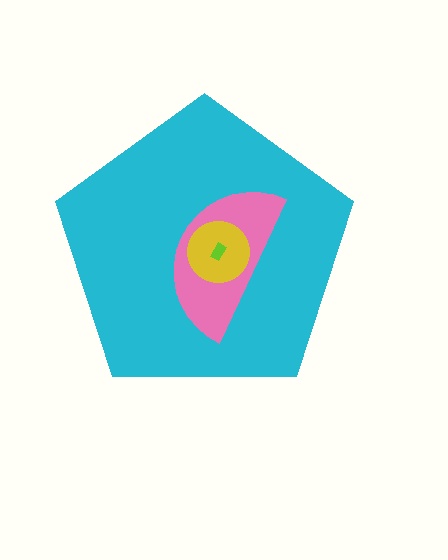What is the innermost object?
The lime rectangle.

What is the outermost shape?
The cyan pentagon.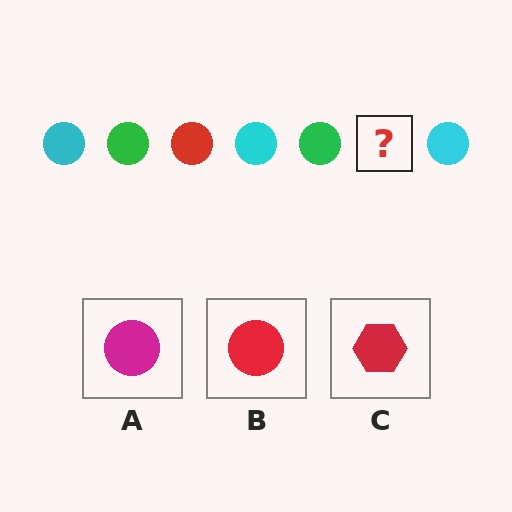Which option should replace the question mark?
Option B.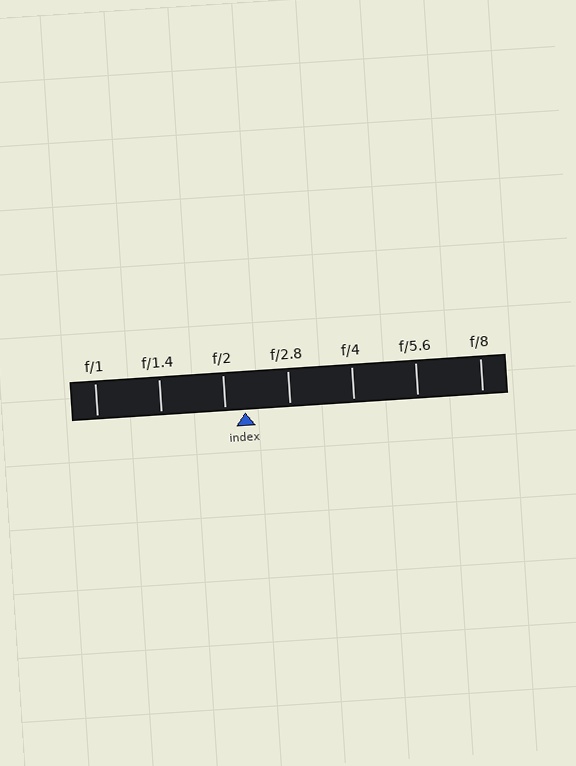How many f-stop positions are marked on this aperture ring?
There are 7 f-stop positions marked.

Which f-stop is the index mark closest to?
The index mark is closest to f/2.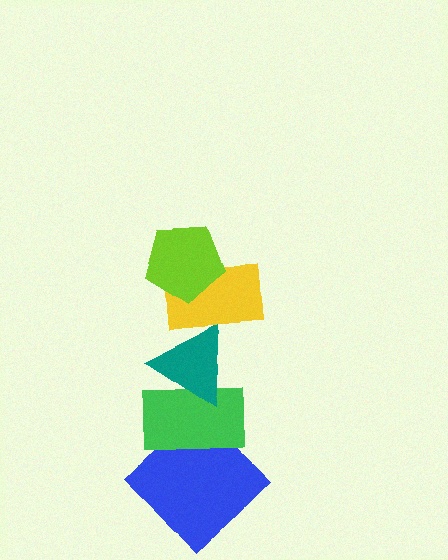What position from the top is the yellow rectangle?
The yellow rectangle is 2nd from the top.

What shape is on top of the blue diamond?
The green rectangle is on top of the blue diamond.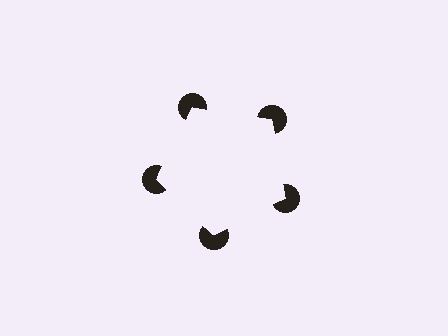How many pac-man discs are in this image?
There are 5 — one at each vertex of the illusory pentagon.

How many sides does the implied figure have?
5 sides.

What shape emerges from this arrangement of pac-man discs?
An illusory pentagon — its edges are inferred from the aligned wedge cuts in the pac-man discs, not physically drawn.